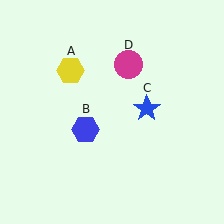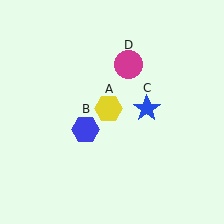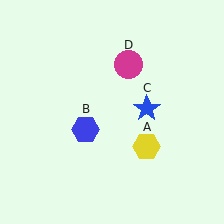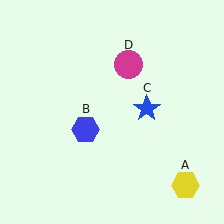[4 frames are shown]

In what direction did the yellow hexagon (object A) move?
The yellow hexagon (object A) moved down and to the right.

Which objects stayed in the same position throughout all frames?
Blue hexagon (object B) and blue star (object C) and magenta circle (object D) remained stationary.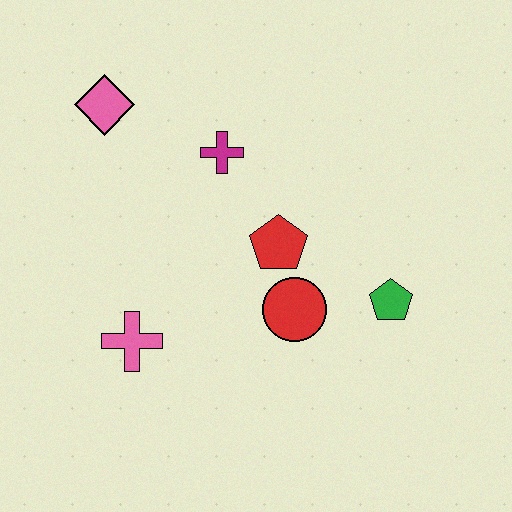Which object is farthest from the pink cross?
The green pentagon is farthest from the pink cross.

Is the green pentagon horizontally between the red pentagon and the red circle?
No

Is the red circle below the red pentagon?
Yes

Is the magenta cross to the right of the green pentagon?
No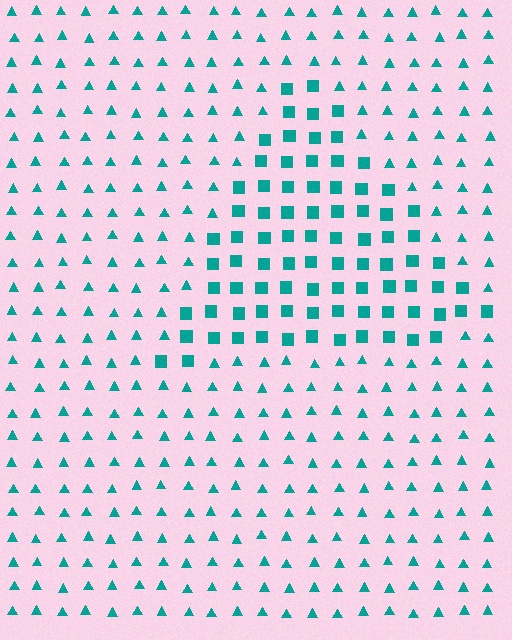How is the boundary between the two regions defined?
The boundary is defined by a change in element shape: squares inside vs. triangles outside. All elements share the same color and spacing.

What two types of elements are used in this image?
The image uses squares inside the triangle region and triangles outside it.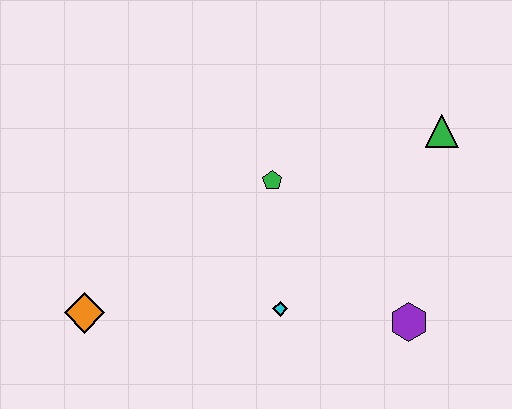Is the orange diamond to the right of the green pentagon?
No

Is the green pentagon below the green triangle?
Yes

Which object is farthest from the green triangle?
The orange diamond is farthest from the green triangle.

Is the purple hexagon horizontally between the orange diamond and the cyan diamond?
No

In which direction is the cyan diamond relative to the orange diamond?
The cyan diamond is to the right of the orange diamond.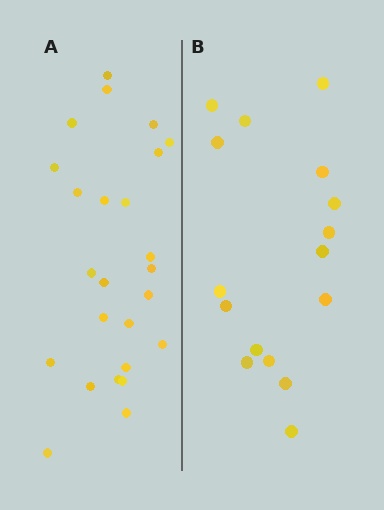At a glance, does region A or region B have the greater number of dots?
Region A (the left region) has more dots.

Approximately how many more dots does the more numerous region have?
Region A has roughly 8 or so more dots than region B.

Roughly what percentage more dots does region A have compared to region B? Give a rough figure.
About 55% more.